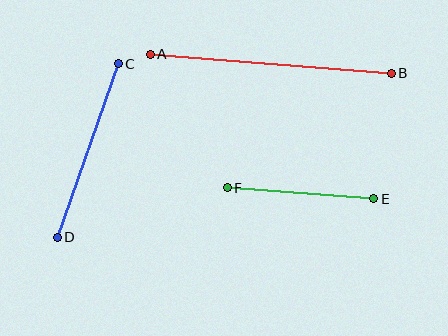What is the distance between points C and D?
The distance is approximately 184 pixels.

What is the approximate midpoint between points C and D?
The midpoint is at approximately (88, 151) pixels.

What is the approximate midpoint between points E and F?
The midpoint is at approximately (300, 193) pixels.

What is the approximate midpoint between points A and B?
The midpoint is at approximately (271, 64) pixels.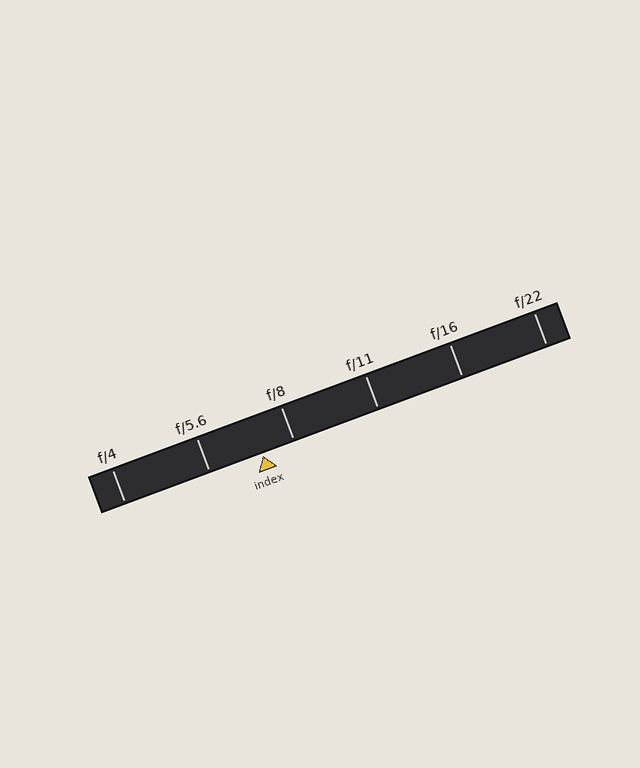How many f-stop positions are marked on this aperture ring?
There are 6 f-stop positions marked.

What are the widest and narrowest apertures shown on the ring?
The widest aperture shown is f/4 and the narrowest is f/22.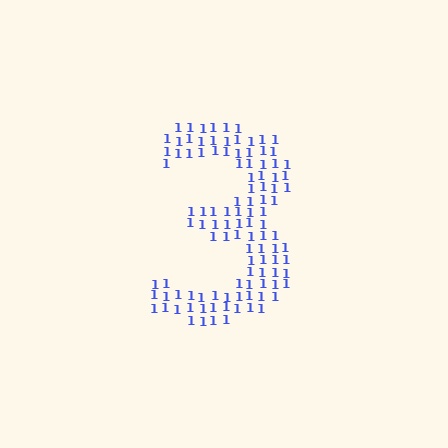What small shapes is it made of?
It is made of small digit 1's.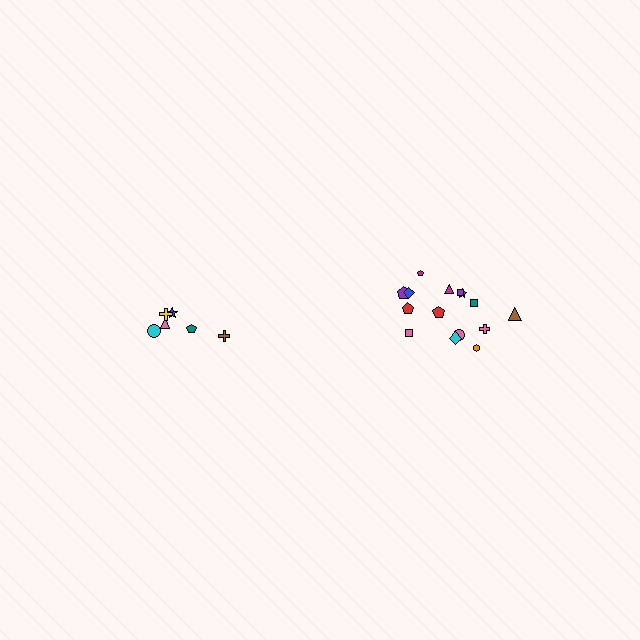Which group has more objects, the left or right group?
The right group.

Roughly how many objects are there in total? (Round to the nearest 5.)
Roughly 20 objects in total.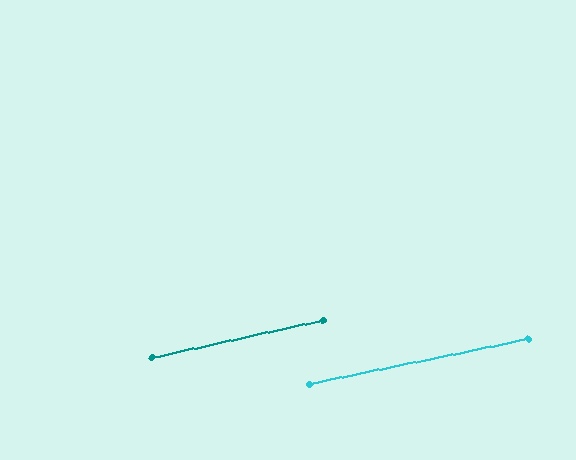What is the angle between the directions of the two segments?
Approximately 0 degrees.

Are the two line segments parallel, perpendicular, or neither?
Parallel — their directions differ by only 0.5°.